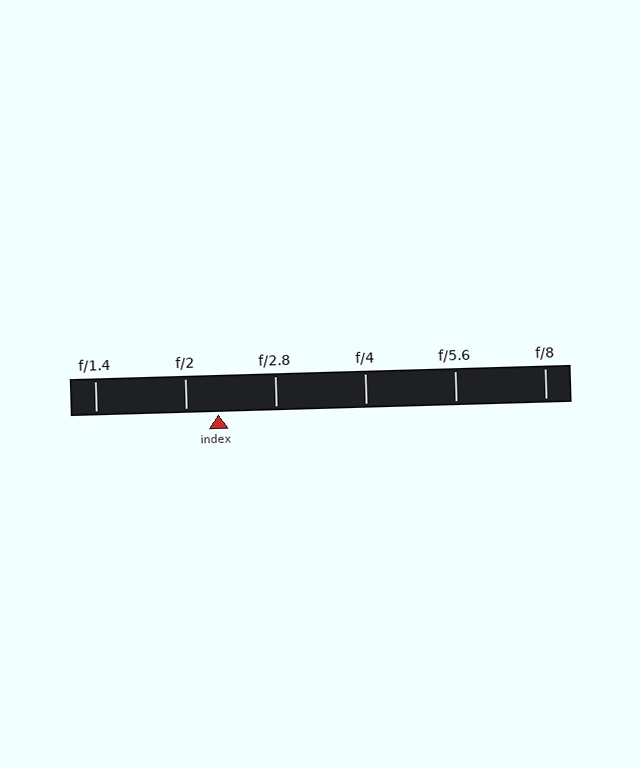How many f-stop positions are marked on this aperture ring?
There are 6 f-stop positions marked.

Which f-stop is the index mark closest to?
The index mark is closest to f/2.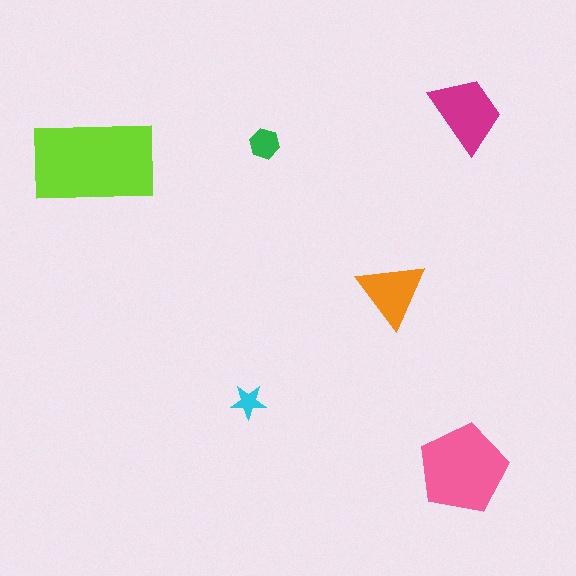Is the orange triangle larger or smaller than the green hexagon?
Larger.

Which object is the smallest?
The cyan star.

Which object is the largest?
The lime rectangle.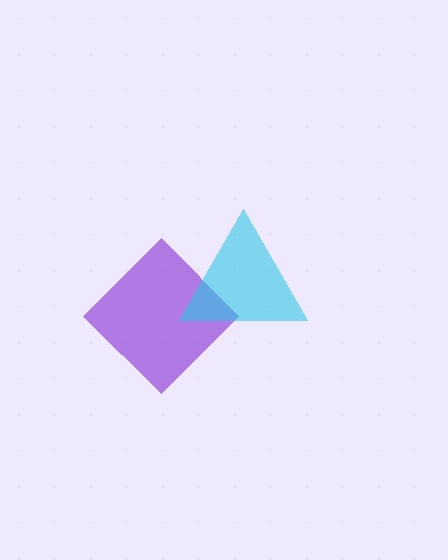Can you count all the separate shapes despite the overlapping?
Yes, there are 2 separate shapes.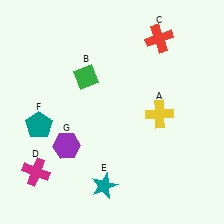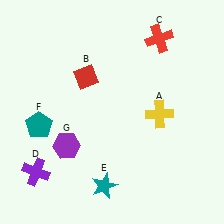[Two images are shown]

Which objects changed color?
B changed from green to red. D changed from magenta to purple.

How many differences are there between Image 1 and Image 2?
There are 2 differences between the two images.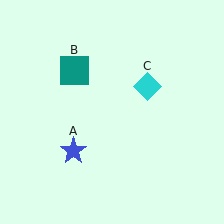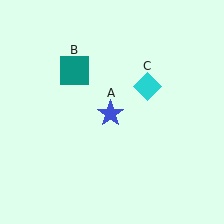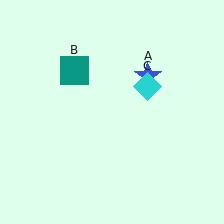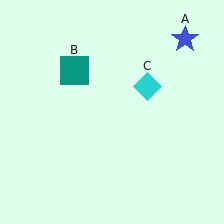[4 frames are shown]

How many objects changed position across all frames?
1 object changed position: blue star (object A).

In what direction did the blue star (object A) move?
The blue star (object A) moved up and to the right.